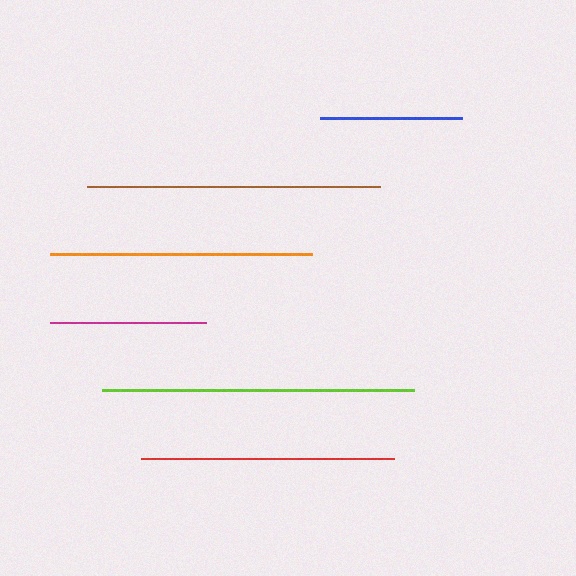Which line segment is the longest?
The lime line is the longest at approximately 312 pixels.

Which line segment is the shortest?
The blue line is the shortest at approximately 143 pixels.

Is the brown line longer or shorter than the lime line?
The lime line is longer than the brown line.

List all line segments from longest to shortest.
From longest to shortest: lime, brown, orange, red, magenta, blue.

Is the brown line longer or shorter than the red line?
The brown line is longer than the red line.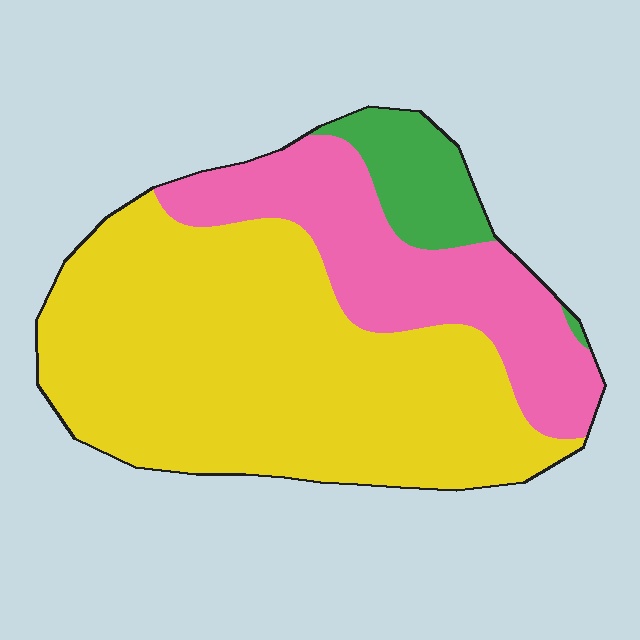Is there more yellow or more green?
Yellow.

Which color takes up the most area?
Yellow, at roughly 65%.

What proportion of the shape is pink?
Pink takes up between a sixth and a third of the shape.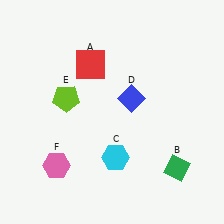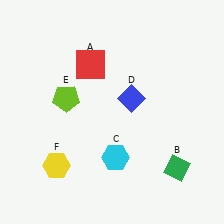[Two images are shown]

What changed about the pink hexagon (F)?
In Image 1, F is pink. In Image 2, it changed to yellow.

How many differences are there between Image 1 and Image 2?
There is 1 difference between the two images.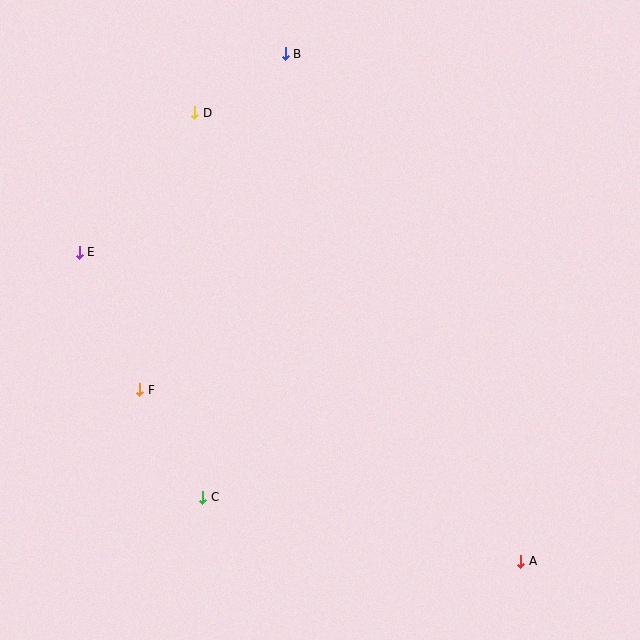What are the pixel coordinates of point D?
Point D is at (195, 113).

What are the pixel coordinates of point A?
Point A is at (521, 561).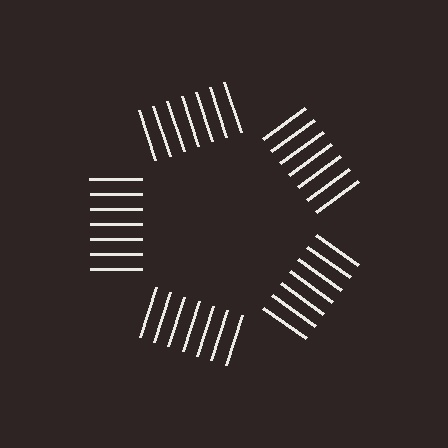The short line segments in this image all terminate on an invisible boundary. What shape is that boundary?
An illusory pentagon — the line segments terminate on its edges but no continuous stroke is drawn.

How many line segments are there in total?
35 — 7 along each of the 5 edges.